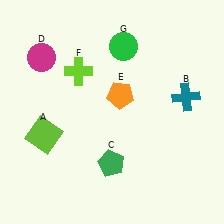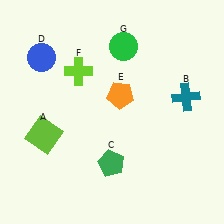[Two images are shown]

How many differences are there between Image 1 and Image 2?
There is 1 difference between the two images.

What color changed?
The circle (D) changed from magenta in Image 1 to blue in Image 2.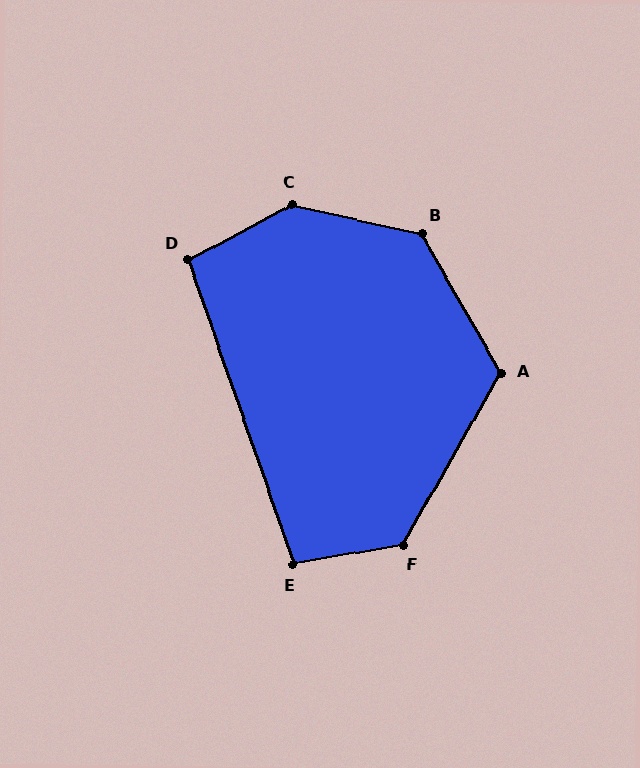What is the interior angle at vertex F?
Approximately 129 degrees (obtuse).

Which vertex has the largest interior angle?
C, at approximately 139 degrees.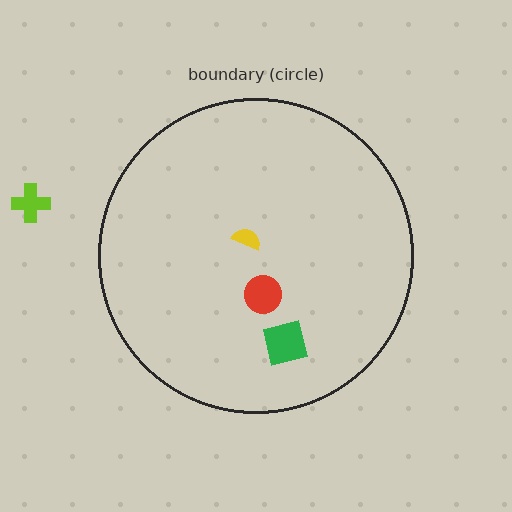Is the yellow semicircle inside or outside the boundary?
Inside.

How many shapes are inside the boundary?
3 inside, 1 outside.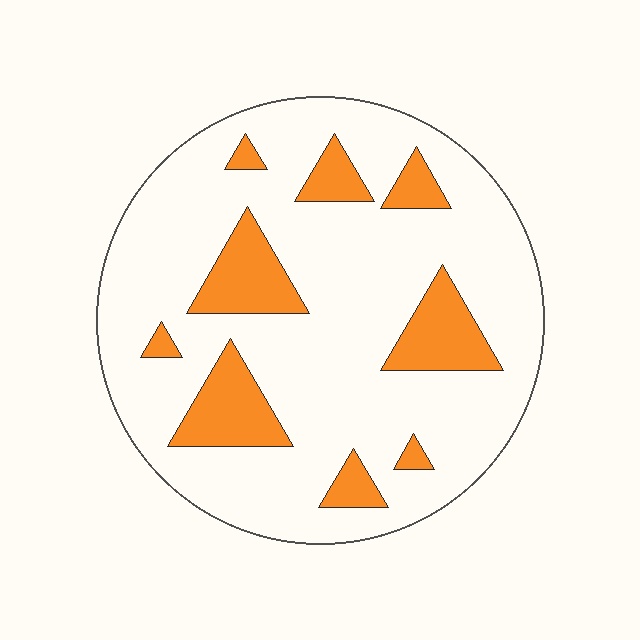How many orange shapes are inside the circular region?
9.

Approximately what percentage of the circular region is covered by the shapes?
Approximately 20%.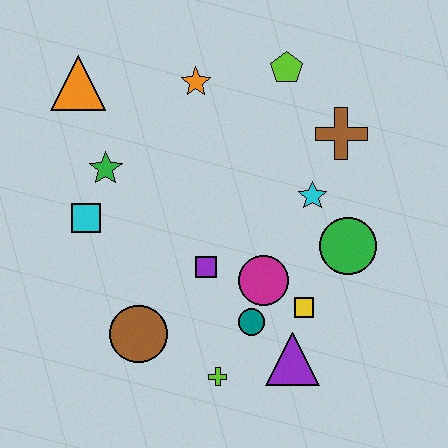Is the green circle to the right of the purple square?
Yes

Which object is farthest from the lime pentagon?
The lime cross is farthest from the lime pentagon.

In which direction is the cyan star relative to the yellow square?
The cyan star is above the yellow square.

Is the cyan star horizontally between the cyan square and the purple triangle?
No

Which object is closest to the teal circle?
The magenta circle is closest to the teal circle.